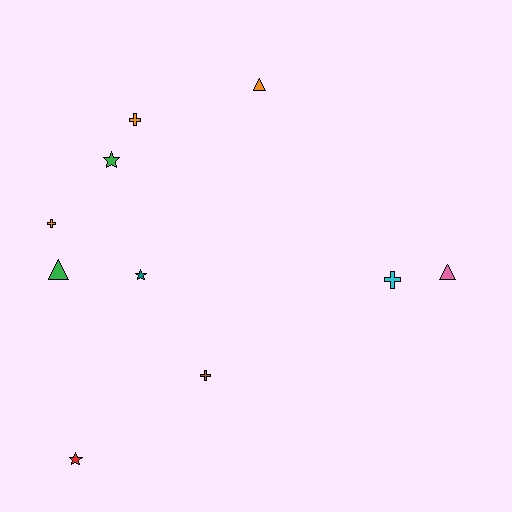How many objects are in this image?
There are 10 objects.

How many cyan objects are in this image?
There is 1 cyan object.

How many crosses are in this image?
There are 4 crosses.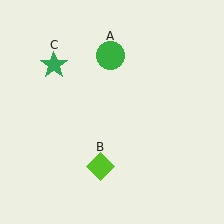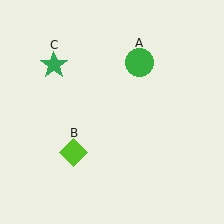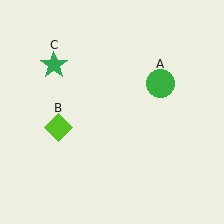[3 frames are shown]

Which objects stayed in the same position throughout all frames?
Green star (object C) remained stationary.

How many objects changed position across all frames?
2 objects changed position: green circle (object A), lime diamond (object B).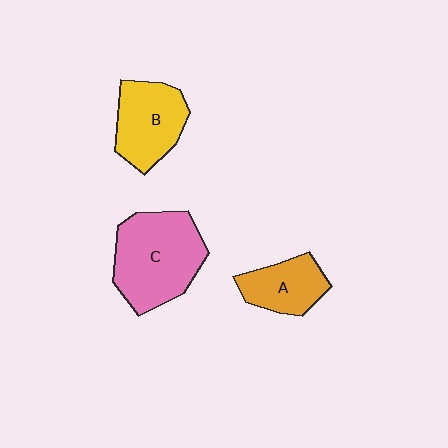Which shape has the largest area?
Shape C (pink).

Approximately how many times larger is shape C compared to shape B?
Approximately 1.4 times.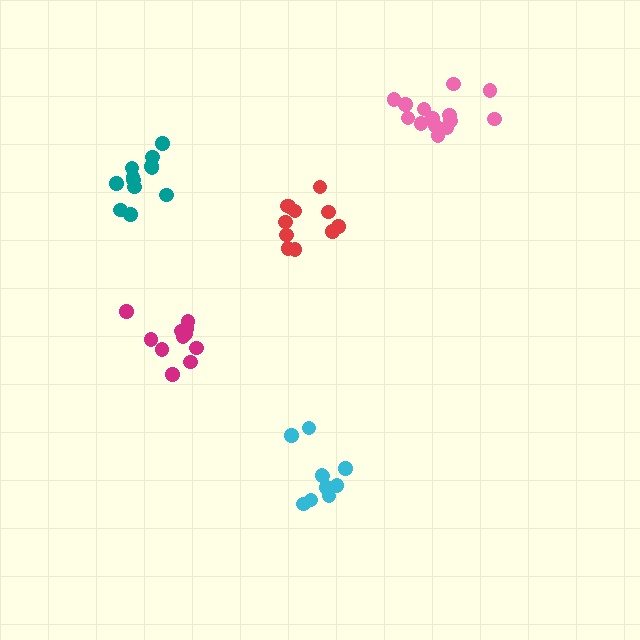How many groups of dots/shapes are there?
There are 5 groups.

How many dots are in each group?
Group 1: 10 dots, Group 2: 12 dots, Group 3: 14 dots, Group 4: 11 dots, Group 5: 12 dots (59 total).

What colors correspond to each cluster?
The clusters are colored: cyan, red, pink, magenta, teal.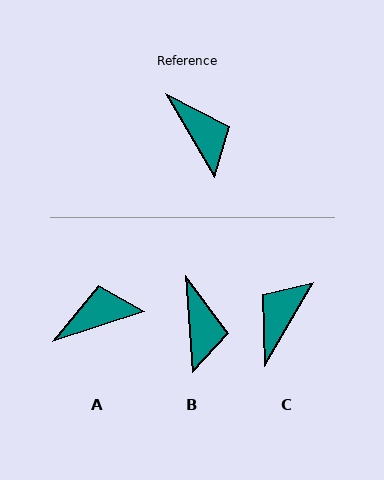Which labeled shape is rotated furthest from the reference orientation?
C, about 120 degrees away.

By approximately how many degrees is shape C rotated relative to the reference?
Approximately 120 degrees counter-clockwise.